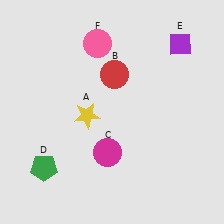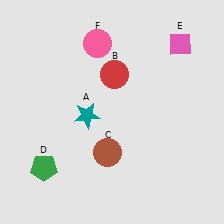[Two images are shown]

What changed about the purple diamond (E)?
In Image 1, E is purple. In Image 2, it changed to pink.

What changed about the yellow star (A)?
In Image 1, A is yellow. In Image 2, it changed to teal.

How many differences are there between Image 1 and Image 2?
There are 3 differences between the two images.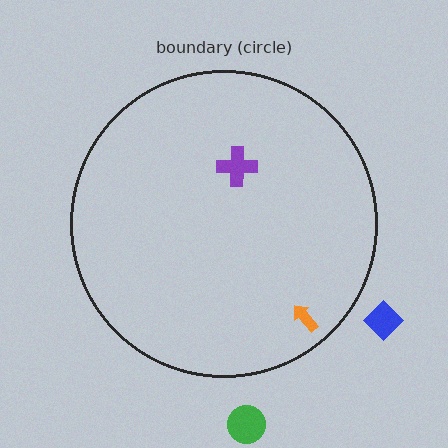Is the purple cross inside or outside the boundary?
Inside.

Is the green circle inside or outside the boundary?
Outside.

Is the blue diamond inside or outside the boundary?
Outside.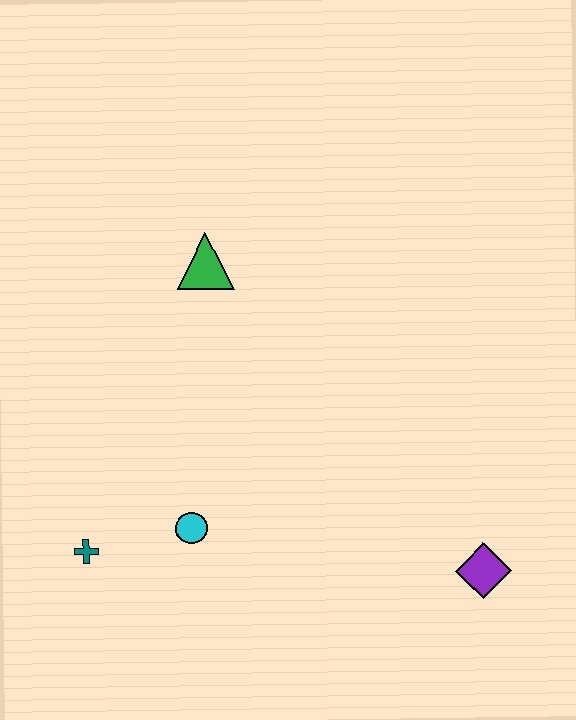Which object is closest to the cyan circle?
The teal cross is closest to the cyan circle.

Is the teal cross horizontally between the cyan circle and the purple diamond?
No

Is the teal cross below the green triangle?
Yes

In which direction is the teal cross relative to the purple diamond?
The teal cross is to the left of the purple diamond.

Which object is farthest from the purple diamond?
The green triangle is farthest from the purple diamond.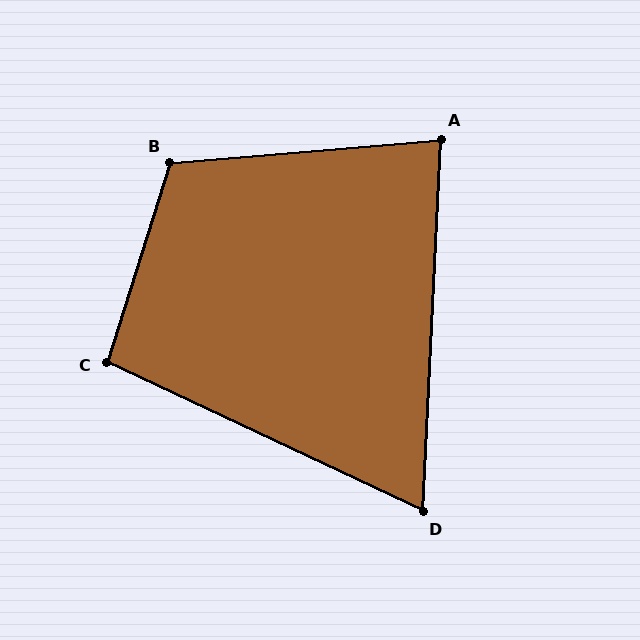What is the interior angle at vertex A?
Approximately 82 degrees (acute).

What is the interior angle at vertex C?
Approximately 98 degrees (obtuse).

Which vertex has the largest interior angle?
B, at approximately 112 degrees.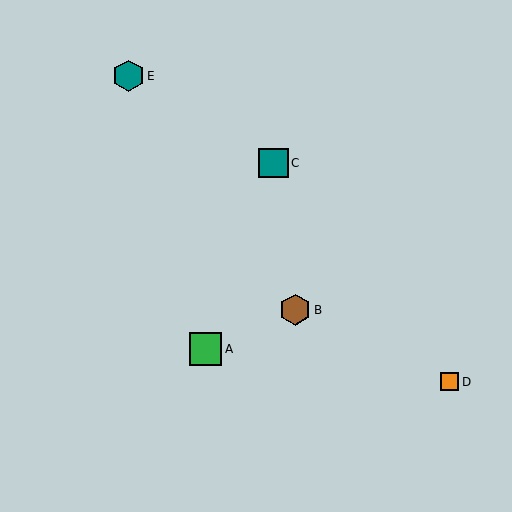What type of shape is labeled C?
Shape C is a teal square.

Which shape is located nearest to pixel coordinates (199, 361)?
The green square (labeled A) at (205, 349) is nearest to that location.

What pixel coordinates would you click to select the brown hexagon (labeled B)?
Click at (295, 310) to select the brown hexagon B.